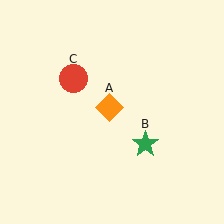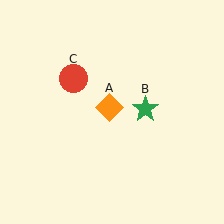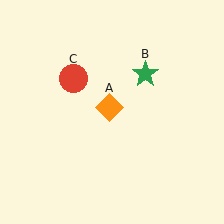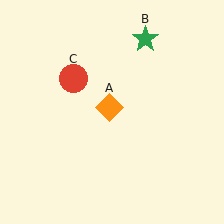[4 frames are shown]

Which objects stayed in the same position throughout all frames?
Orange diamond (object A) and red circle (object C) remained stationary.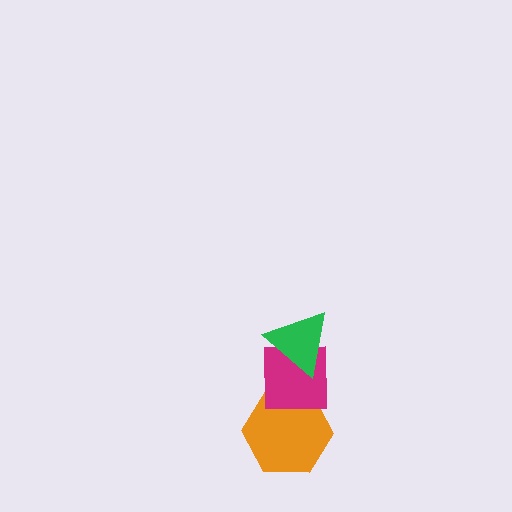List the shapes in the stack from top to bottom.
From top to bottom: the green triangle, the magenta square, the orange hexagon.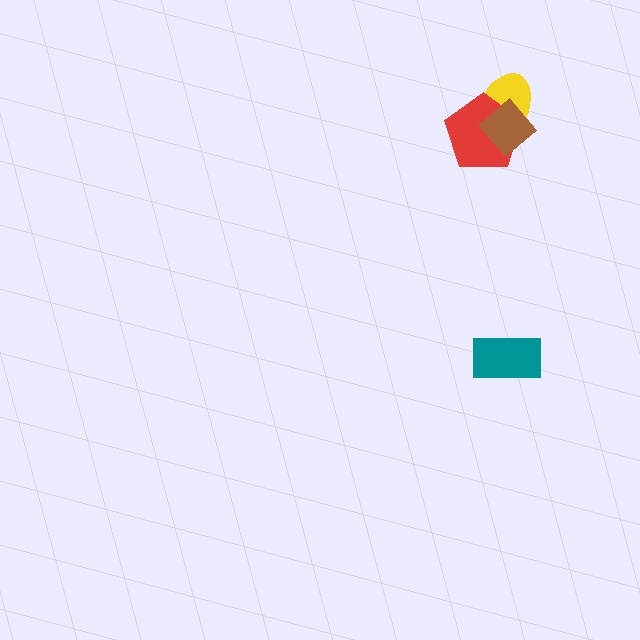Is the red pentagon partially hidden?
Yes, it is partially covered by another shape.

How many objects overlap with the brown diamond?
2 objects overlap with the brown diamond.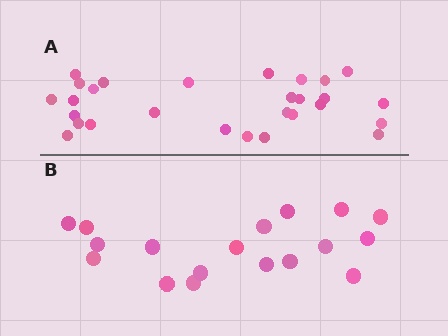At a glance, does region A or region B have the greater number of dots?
Region A (the top region) has more dots.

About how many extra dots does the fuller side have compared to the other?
Region A has roughly 10 or so more dots than region B.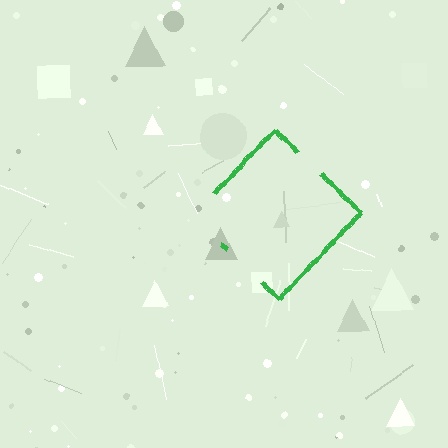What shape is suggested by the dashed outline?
The dashed outline suggests a diamond.